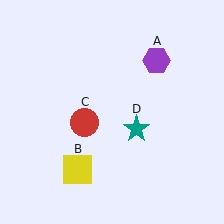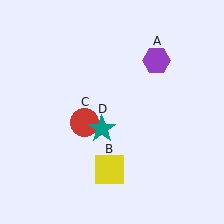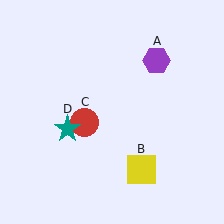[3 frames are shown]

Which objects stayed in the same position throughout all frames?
Purple hexagon (object A) and red circle (object C) remained stationary.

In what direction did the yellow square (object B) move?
The yellow square (object B) moved right.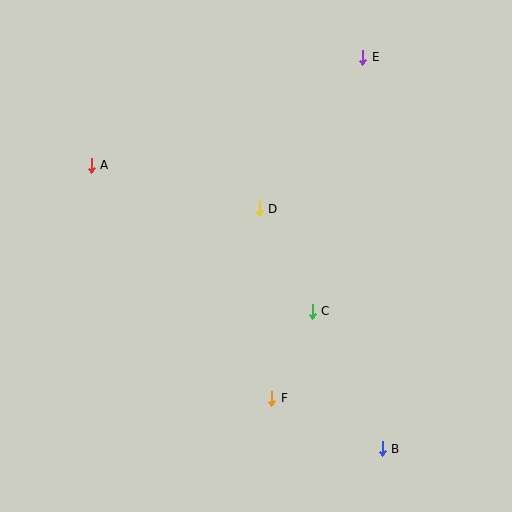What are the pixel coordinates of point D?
Point D is at (259, 209).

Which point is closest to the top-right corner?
Point E is closest to the top-right corner.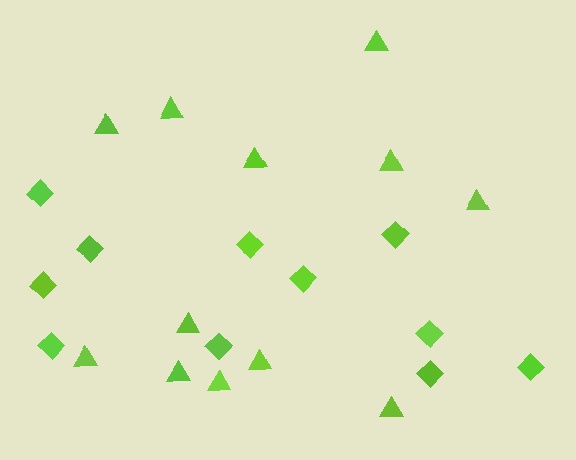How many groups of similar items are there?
There are 2 groups: one group of diamonds (11) and one group of triangles (12).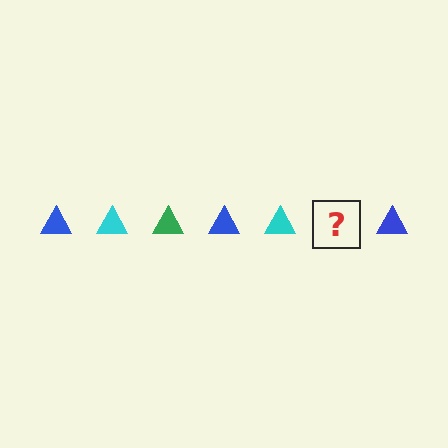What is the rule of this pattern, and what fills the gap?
The rule is that the pattern cycles through blue, cyan, green triangles. The gap should be filled with a green triangle.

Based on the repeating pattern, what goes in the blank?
The blank should be a green triangle.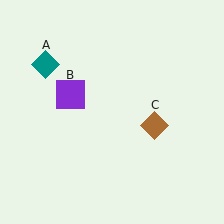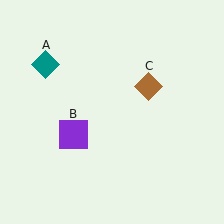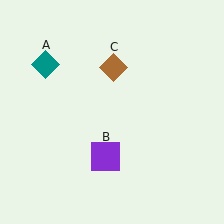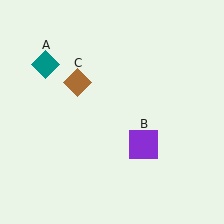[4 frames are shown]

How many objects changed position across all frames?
2 objects changed position: purple square (object B), brown diamond (object C).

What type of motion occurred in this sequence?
The purple square (object B), brown diamond (object C) rotated counterclockwise around the center of the scene.